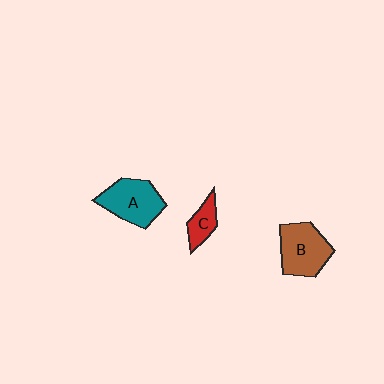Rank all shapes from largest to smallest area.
From largest to smallest: B (brown), A (teal), C (red).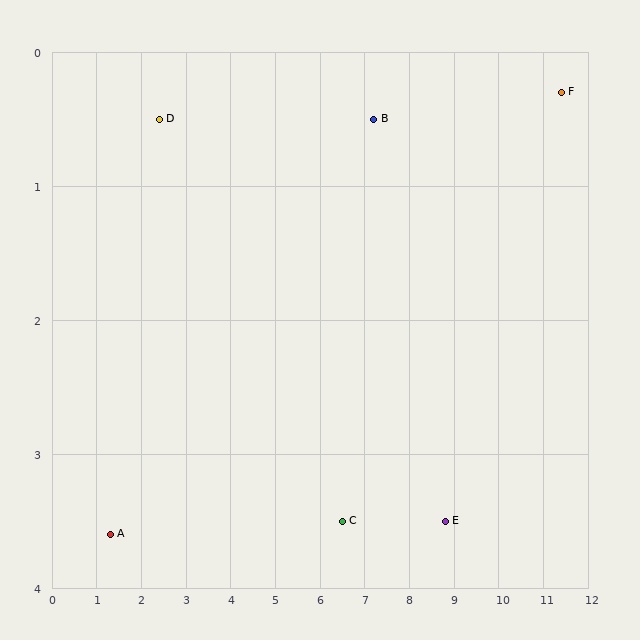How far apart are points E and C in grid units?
Points E and C are about 2.3 grid units apart.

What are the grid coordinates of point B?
Point B is at approximately (7.2, 0.5).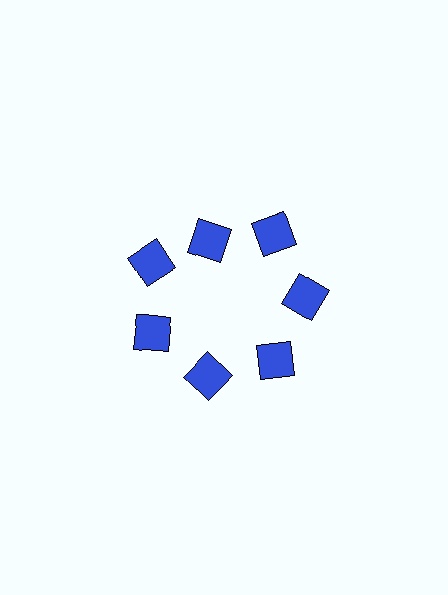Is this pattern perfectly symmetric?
No. The 7 blue squares are arranged in a ring, but one element near the 12 o'clock position is pulled inward toward the center, breaking the 7-fold rotational symmetry.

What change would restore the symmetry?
The symmetry would be restored by moving it outward, back onto the ring so that all 7 squares sit at equal angles and equal distance from the center.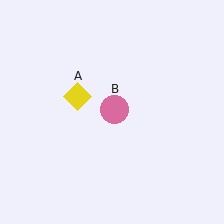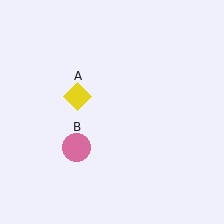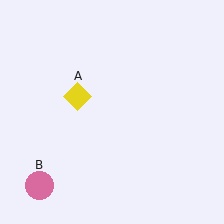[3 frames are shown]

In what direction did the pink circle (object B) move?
The pink circle (object B) moved down and to the left.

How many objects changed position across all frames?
1 object changed position: pink circle (object B).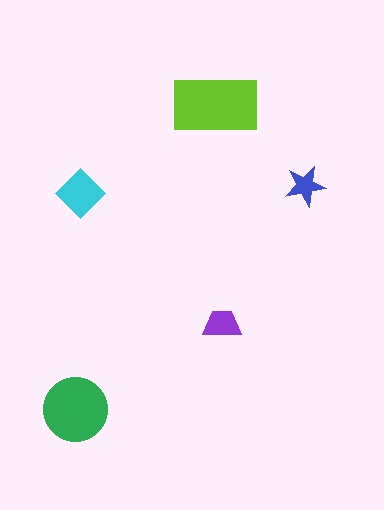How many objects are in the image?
There are 5 objects in the image.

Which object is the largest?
The lime rectangle.